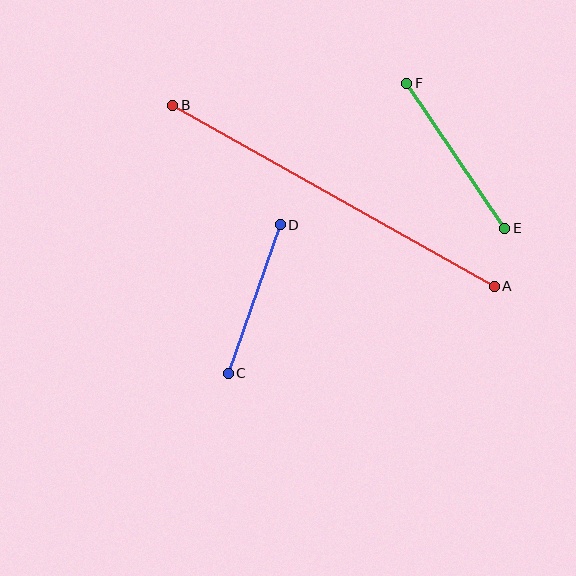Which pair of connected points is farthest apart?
Points A and B are farthest apart.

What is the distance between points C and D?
The distance is approximately 158 pixels.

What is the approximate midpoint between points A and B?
The midpoint is at approximately (333, 196) pixels.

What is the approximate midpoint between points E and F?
The midpoint is at approximately (456, 156) pixels.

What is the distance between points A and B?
The distance is approximately 369 pixels.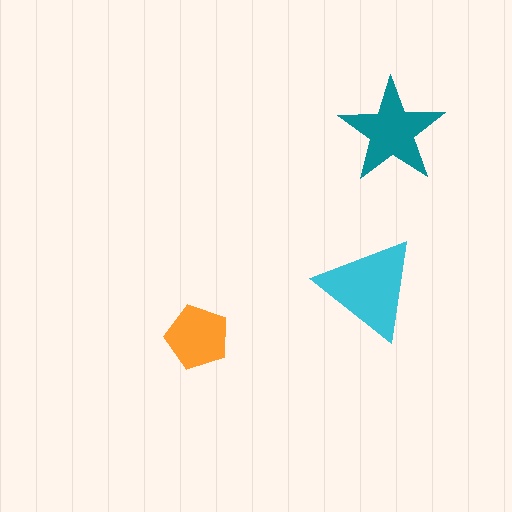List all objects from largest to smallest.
The cyan triangle, the teal star, the orange pentagon.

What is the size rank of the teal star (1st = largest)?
2nd.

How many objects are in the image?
There are 3 objects in the image.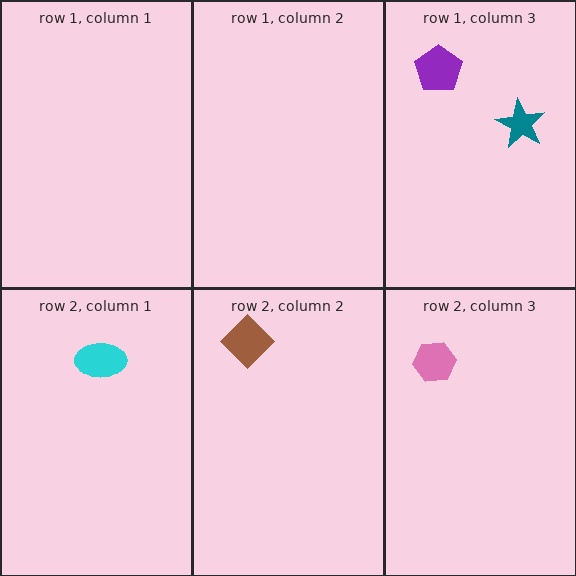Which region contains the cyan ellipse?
The row 2, column 1 region.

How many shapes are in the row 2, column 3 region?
1.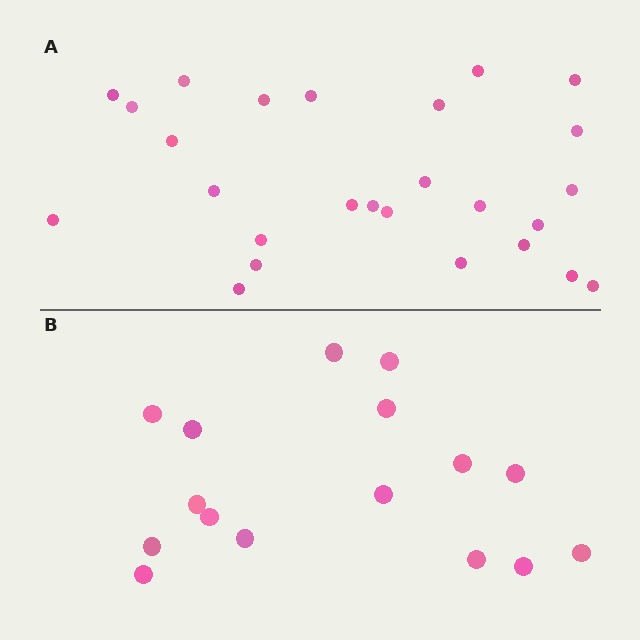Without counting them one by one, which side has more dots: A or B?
Region A (the top region) has more dots.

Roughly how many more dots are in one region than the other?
Region A has roughly 10 or so more dots than region B.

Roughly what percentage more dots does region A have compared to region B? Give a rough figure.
About 60% more.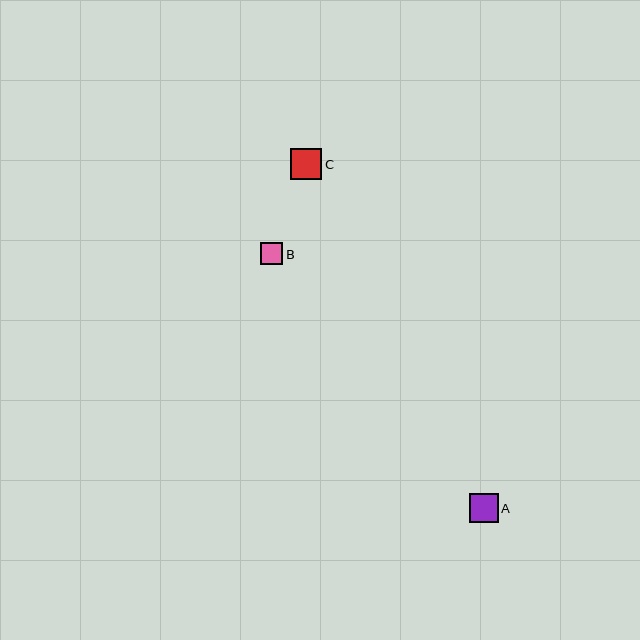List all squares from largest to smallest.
From largest to smallest: C, A, B.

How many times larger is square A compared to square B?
Square A is approximately 1.3 times the size of square B.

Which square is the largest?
Square C is the largest with a size of approximately 31 pixels.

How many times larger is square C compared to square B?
Square C is approximately 1.4 times the size of square B.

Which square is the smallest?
Square B is the smallest with a size of approximately 22 pixels.